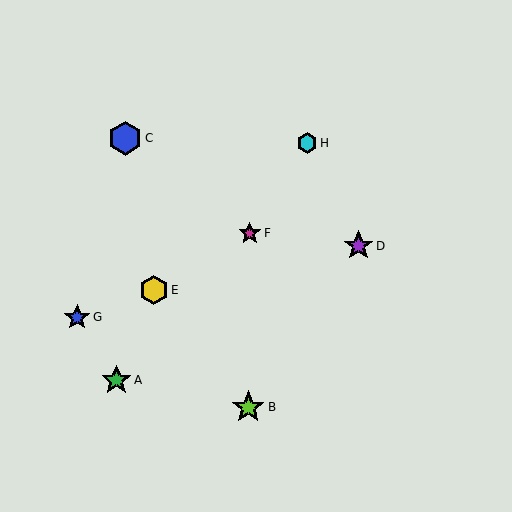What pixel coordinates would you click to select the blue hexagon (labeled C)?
Click at (125, 138) to select the blue hexagon C.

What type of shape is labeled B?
Shape B is a lime star.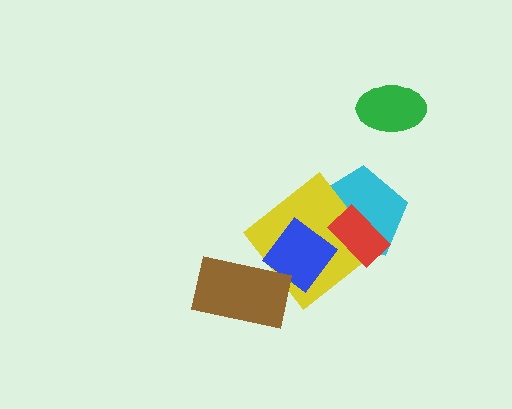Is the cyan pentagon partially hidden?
Yes, it is partially covered by another shape.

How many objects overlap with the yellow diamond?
3 objects overlap with the yellow diamond.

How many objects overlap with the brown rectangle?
0 objects overlap with the brown rectangle.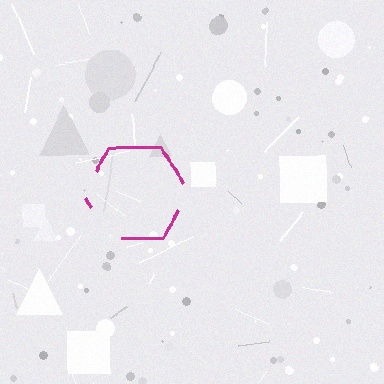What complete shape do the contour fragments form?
The contour fragments form a hexagon.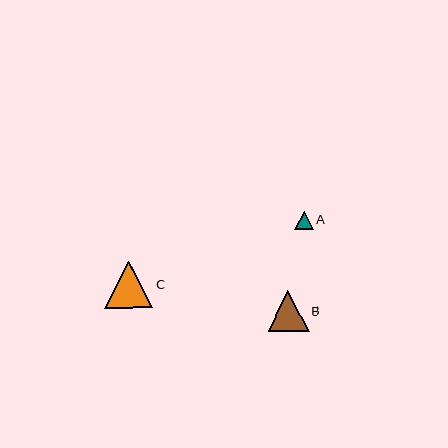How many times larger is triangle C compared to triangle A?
Triangle C is approximately 2.6 times the size of triangle A.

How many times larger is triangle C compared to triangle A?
Triangle C is approximately 2.6 times the size of triangle A.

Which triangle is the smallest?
Triangle A is the smallest with a size of approximately 19 pixels.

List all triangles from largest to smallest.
From largest to smallest: C, B, A.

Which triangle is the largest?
Triangle C is the largest with a size of approximately 48 pixels.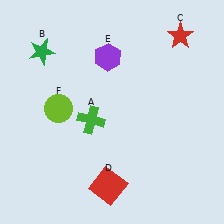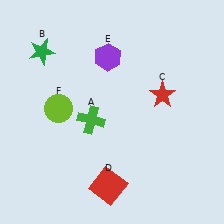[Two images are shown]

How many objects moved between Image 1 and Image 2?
1 object moved between the two images.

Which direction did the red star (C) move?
The red star (C) moved down.